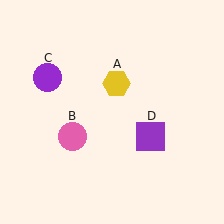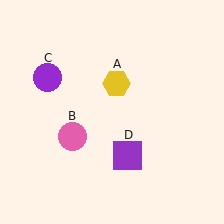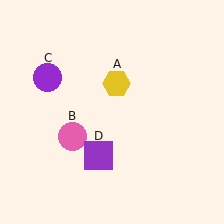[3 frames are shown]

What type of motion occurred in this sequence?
The purple square (object D) rotated clockwise around the center of the scene.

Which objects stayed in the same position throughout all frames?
Yellow hexagon (object A) and pink circle (object B) and purple circle (object C) remained stationary.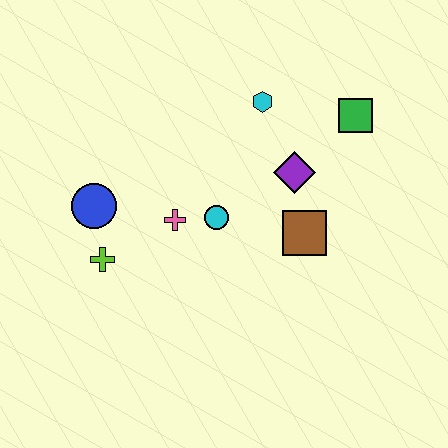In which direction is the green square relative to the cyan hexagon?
The green square is to the right of the cyan hexagon.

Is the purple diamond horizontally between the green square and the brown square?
No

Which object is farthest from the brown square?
The blue circle is farthest from the brown square.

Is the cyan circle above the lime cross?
Yes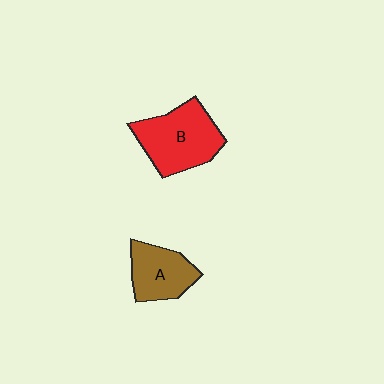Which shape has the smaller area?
Shape A (brown).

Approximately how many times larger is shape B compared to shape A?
Approximately 1.5 times.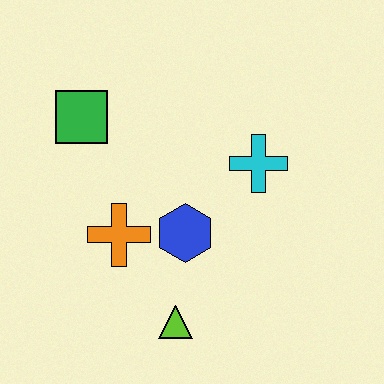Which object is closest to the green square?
The orange cross is closest to the green square.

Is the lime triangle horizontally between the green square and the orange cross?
No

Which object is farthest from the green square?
The lime triangle is farthest from the green square.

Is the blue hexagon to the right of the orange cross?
Yes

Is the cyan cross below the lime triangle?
No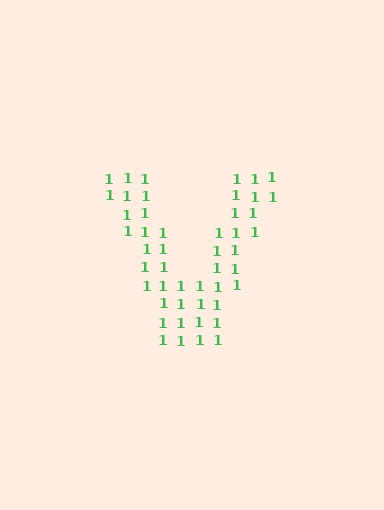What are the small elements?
The small elements are digit 1's.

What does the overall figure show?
The overall figure shows the letter V.